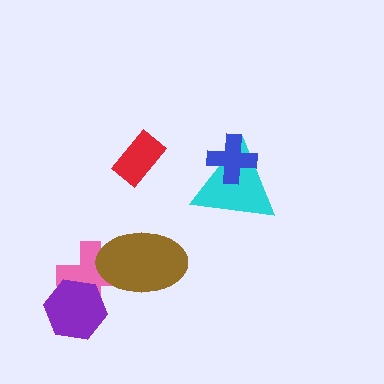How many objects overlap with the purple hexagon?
1 object overlaps with the purple hexagon.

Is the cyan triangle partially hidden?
Yes, it is partially covered by another shape.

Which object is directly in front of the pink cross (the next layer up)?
The brown ellipse is directly in front of the pink cross.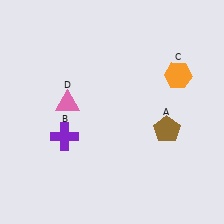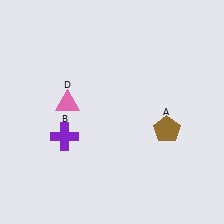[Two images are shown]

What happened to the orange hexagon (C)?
The orange hexagon (C) was removed in Image 2. It was in the top-right area of Image 1.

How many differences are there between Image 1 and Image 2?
There is 1 difference between the two images.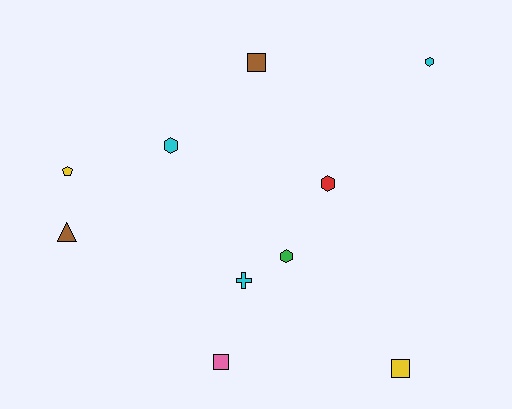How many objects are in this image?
There are 10 objects.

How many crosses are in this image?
There is 1 cross.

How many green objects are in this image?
There is 1 green object.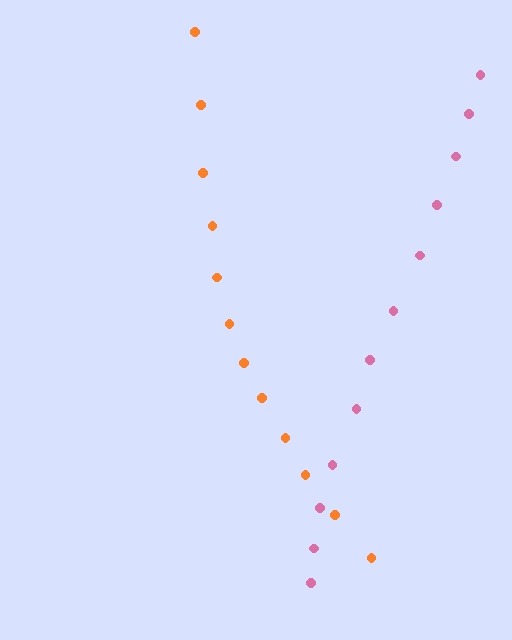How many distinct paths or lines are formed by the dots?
There are 2 distinct paths.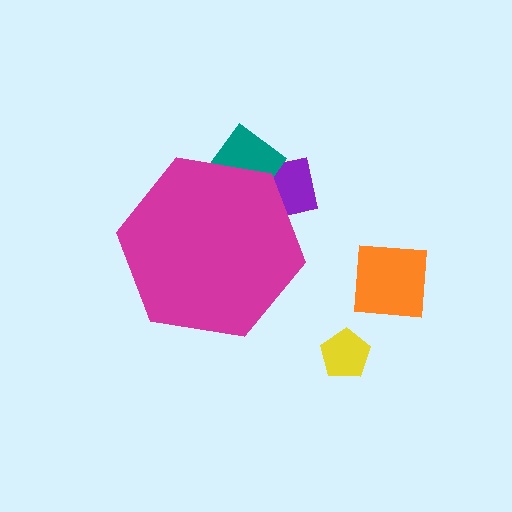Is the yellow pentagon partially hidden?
No, the yellow pentagon is fully visible.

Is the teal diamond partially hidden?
Yes, the teal diamond is partially hidden behind the magenta hexagon.